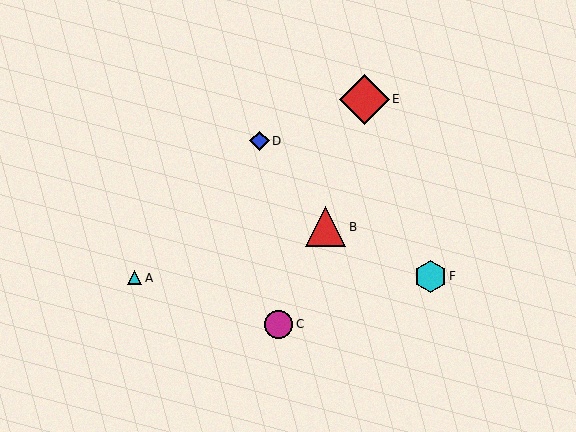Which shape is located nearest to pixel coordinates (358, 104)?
The red diamond (labeled E) at (365, 99) is nearest to that location.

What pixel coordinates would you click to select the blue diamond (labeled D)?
Click at (259, 141) to select the blue diamond D.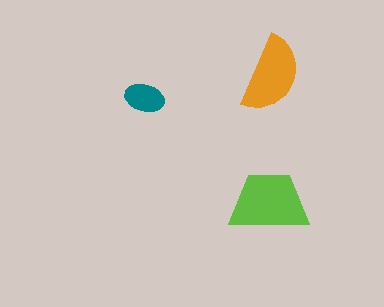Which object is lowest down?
The lime trapezoid is bottommost.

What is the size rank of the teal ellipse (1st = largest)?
3rd.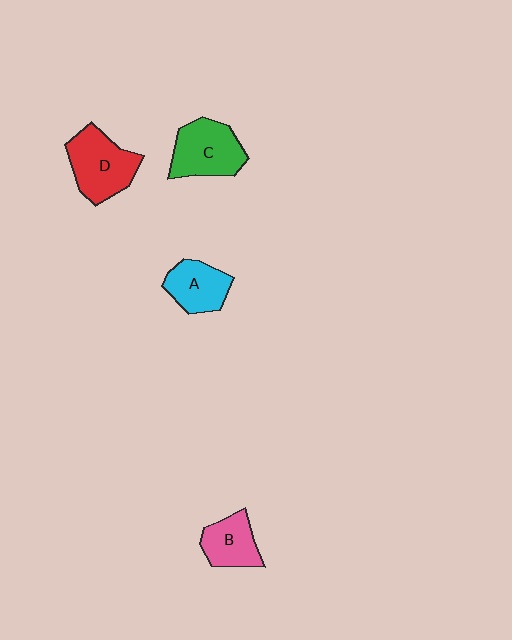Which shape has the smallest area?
Shape B (pink).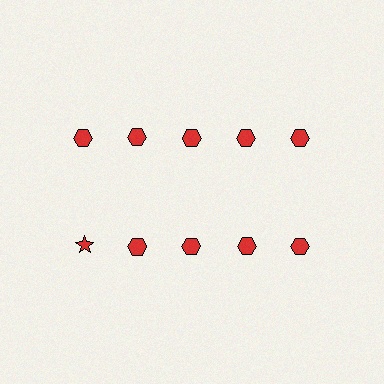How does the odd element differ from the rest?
It has a different shape: star instead of hexagon.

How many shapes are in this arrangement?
There are 10 shapes arranged in a grid pattern.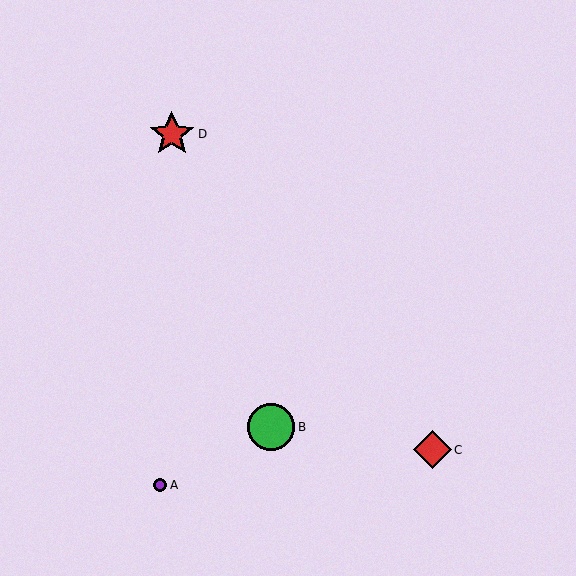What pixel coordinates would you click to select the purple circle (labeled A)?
Click at (160, 485) to select the purple circle A.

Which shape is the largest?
The green circle (labeled B) is the largest.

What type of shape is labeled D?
Shape D is a red star.